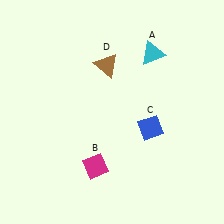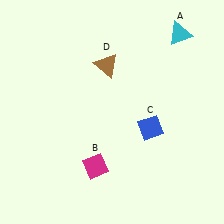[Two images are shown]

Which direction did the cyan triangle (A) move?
The cyan triangle (A) moved right.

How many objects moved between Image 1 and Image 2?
1 object moved between the two images.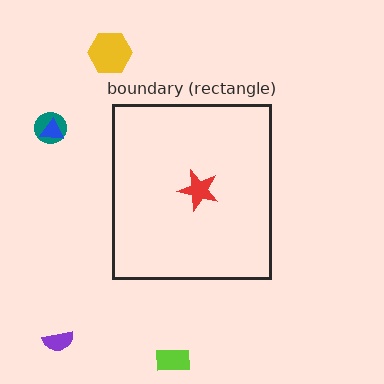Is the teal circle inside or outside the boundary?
Outside.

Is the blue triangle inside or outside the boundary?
Outside.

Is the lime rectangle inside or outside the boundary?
Outside.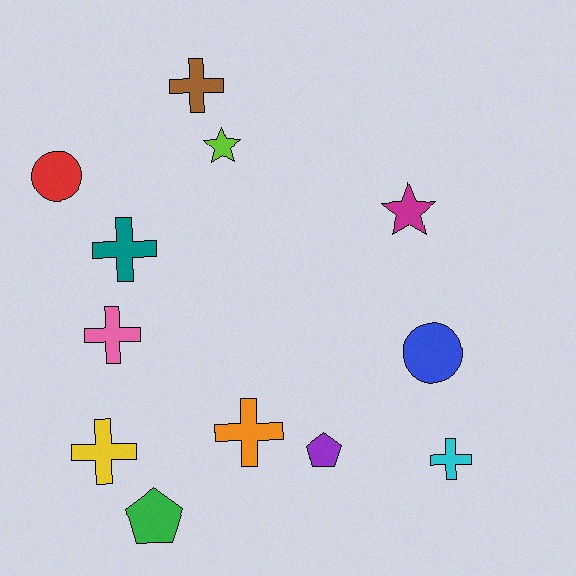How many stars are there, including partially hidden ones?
There are 2 stars.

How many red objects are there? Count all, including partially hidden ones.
There is 1 red object.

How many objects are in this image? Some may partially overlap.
There are 12 objects.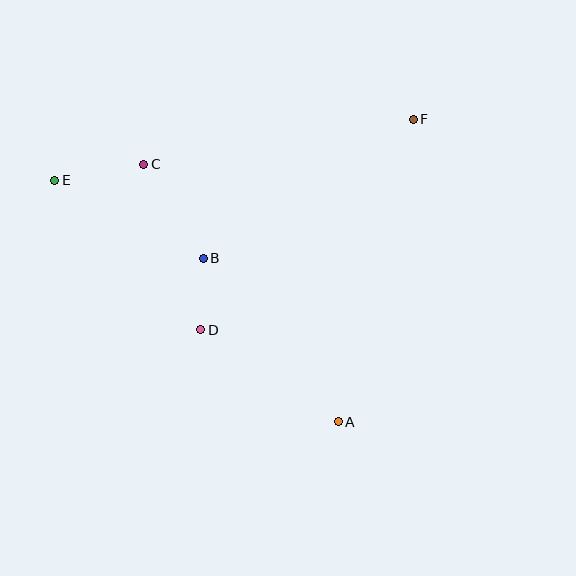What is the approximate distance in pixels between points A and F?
The distance between A and F is approximately 312 pixels.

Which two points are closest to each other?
Points B and D are closest to each other.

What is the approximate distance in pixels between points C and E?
The distance between C and E is approximately 90 pixels.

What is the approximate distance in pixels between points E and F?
The distance between E and F is approximately 363 pixels.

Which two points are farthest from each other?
Points A and E are farthest from each other.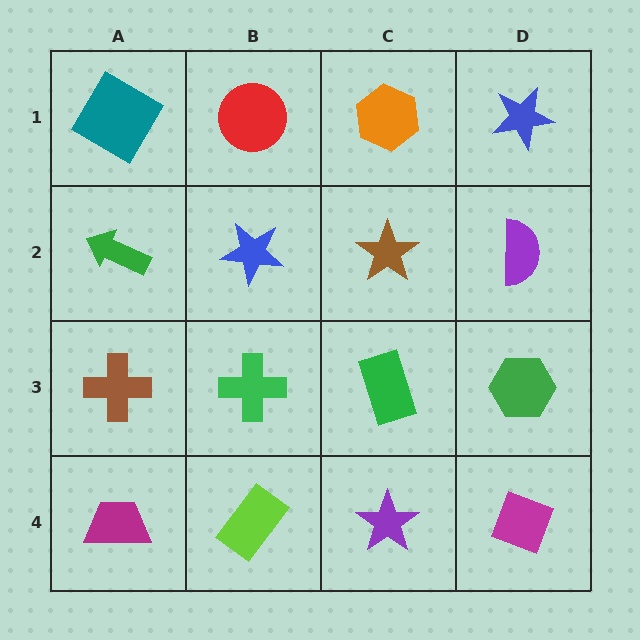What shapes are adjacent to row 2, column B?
A red circle (row 1, column B), a green cross (row 3, column B), a green arrow (row 2, column A), a brown star (row 2, column C).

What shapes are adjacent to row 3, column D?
A purple semicircle (row 2, column D), a magenta diamond (row 4, column D), a green rectangle (row 3, column C).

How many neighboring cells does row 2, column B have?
4.